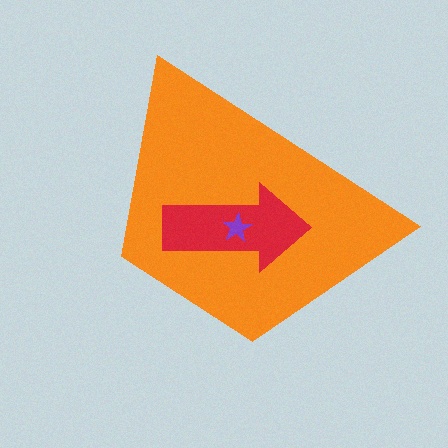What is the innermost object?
The purple star.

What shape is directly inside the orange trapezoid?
The red arrow.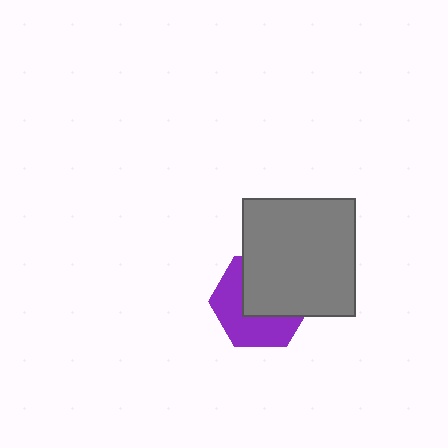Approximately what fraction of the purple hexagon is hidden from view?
Roughly 52% of the purple hexagon is hidden behind the gray rectangle.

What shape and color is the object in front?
The object in front is a gray rectangle.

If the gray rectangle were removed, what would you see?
You would see the complete purple hexagon.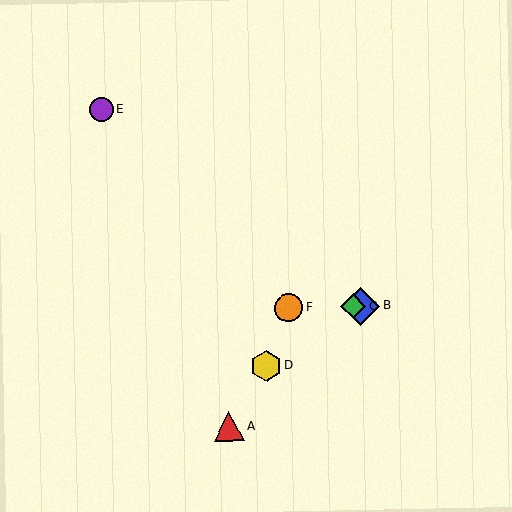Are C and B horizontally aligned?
Yes, both are at y≈306.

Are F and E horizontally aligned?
No, F is at y≈308 and E is at y≈109.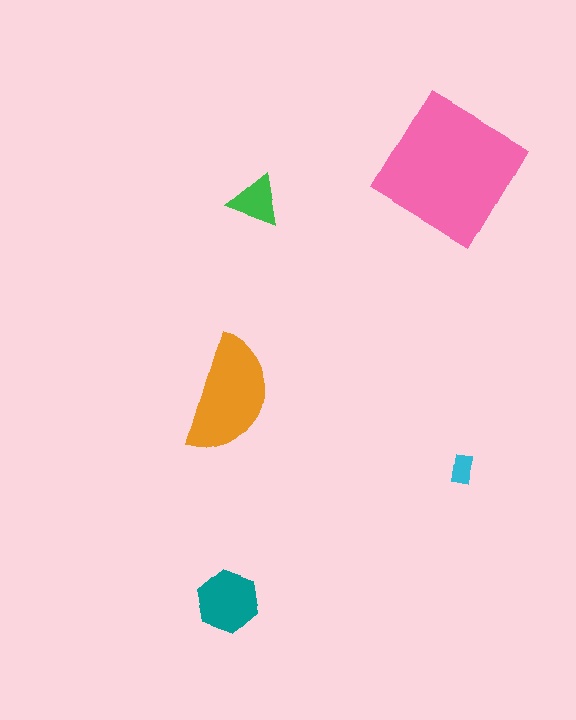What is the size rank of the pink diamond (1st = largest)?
1st.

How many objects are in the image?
There are 5 objects in the image.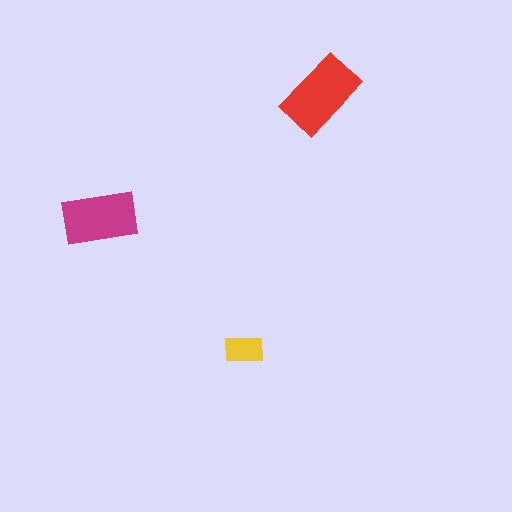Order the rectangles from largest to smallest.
the red one, the magenta one, the yellow one.